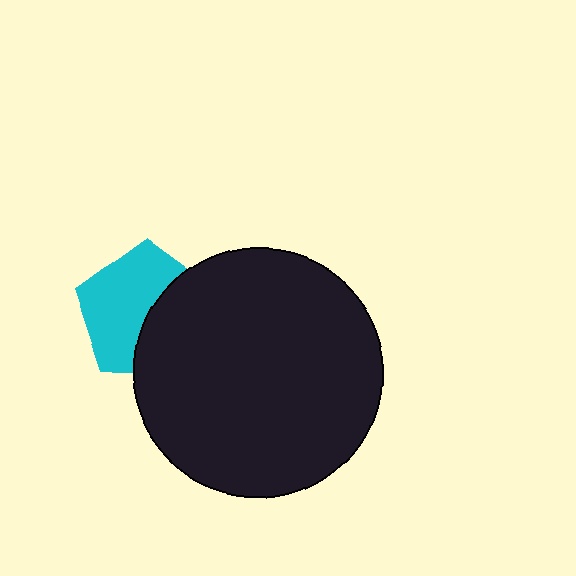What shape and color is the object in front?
The object in front is a black circle.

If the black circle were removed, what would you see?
You would see the complete cyan pentagon.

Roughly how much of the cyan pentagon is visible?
About half of it is visible (roughly 58%).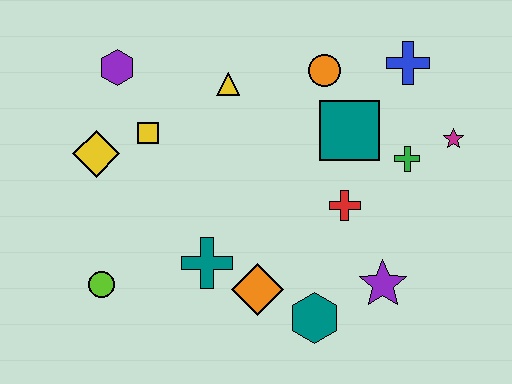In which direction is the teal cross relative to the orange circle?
The teal cross is below the orange circle.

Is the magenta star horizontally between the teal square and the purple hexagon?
No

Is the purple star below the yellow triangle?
Yes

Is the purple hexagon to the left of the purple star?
Yes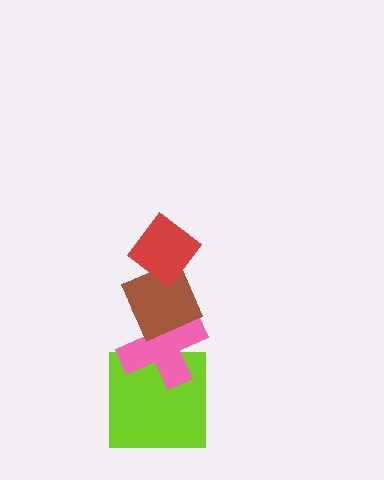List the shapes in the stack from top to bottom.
From top to bottom: the red diamond, the brown diamond, the pink cross, the lime square.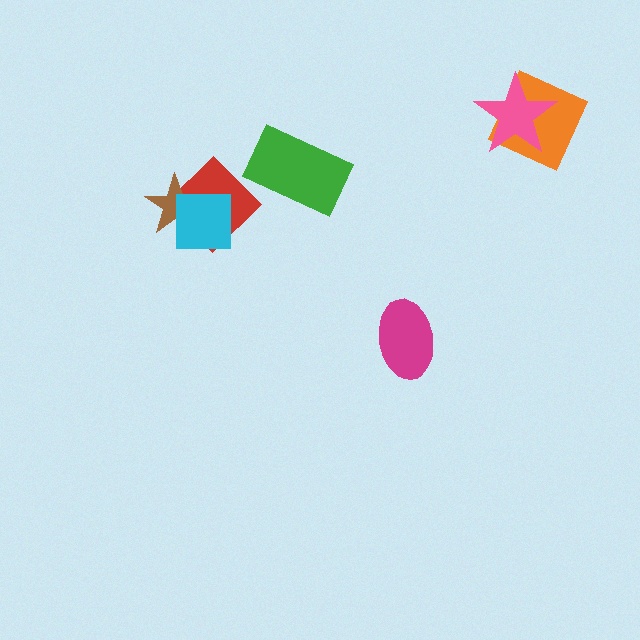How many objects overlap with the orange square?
1 object overlaps with the orange square.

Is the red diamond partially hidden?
Yes, it is partially covered by another shape.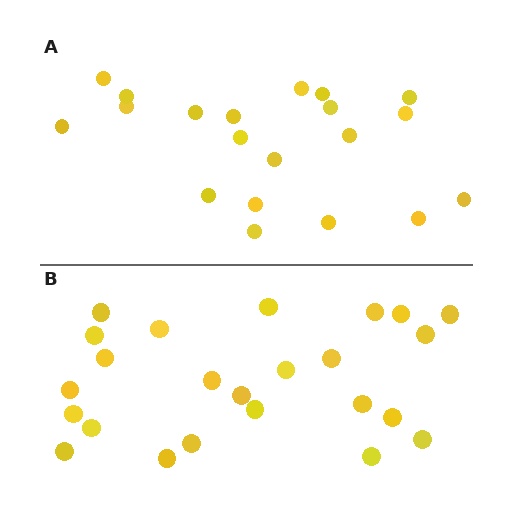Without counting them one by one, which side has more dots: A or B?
Region B (the bottom region) has more dots.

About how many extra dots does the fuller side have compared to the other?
Region B has about 4 more dots than region A.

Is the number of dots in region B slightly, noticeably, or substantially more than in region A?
Region B has only slightly more — the two regions are fairly close. The ratio is roughly 1.2 to 1.